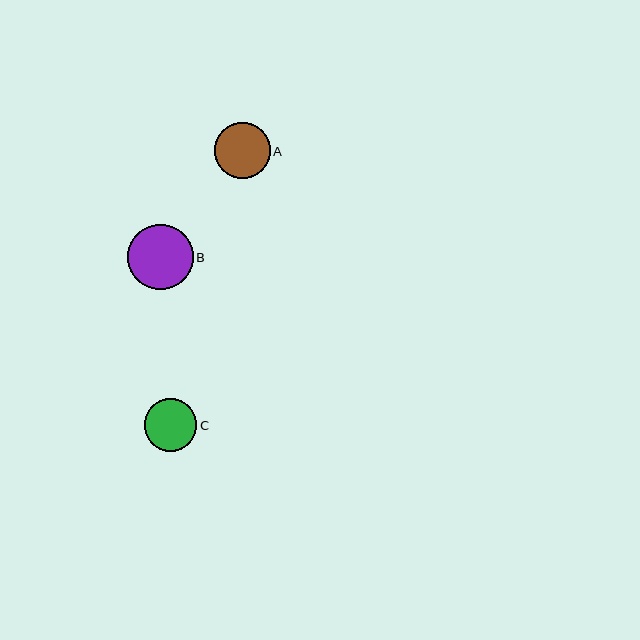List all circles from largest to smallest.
From largest to smallest: B, A, C.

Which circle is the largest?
Circle B is the largest with a size of approximately 65 pixels.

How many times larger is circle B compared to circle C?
Circle B is approximately 1.3 times the size of circle C.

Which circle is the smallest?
Circle C is the smallest with a size of approximately 52 pixels.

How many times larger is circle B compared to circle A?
Circle B is approximately 1.2 times the size of circle A.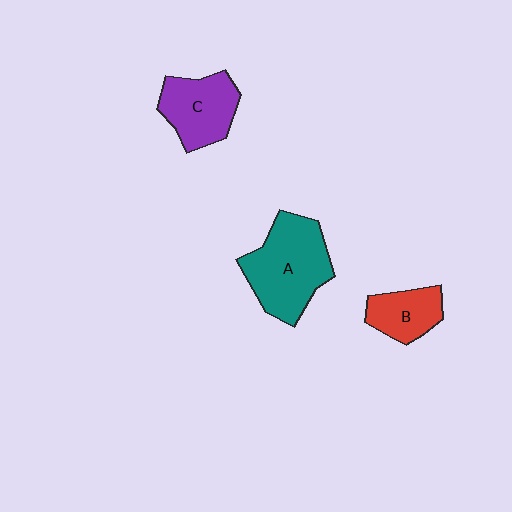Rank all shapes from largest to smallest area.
From largest to smallest: A (teal), C (purple), B (red).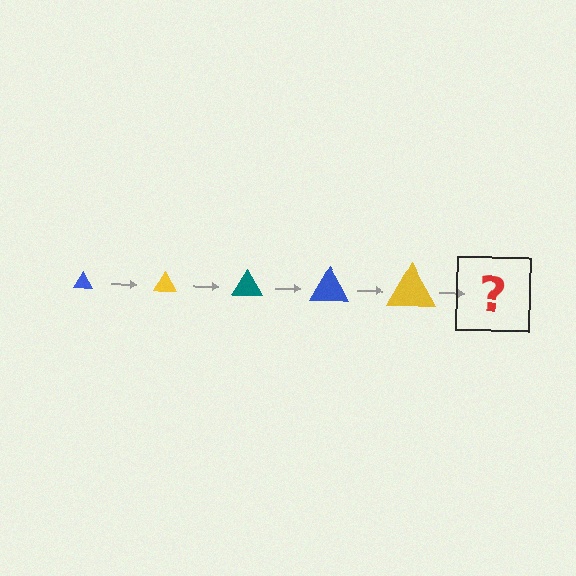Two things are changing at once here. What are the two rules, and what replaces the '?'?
The two rules are that the triangle grows larger each step and the color cycles through blue, yellow, and teal. The '?' should be a teal triangle, larger than the previous one.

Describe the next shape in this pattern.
It should be a teal triangle, larger than the previous one.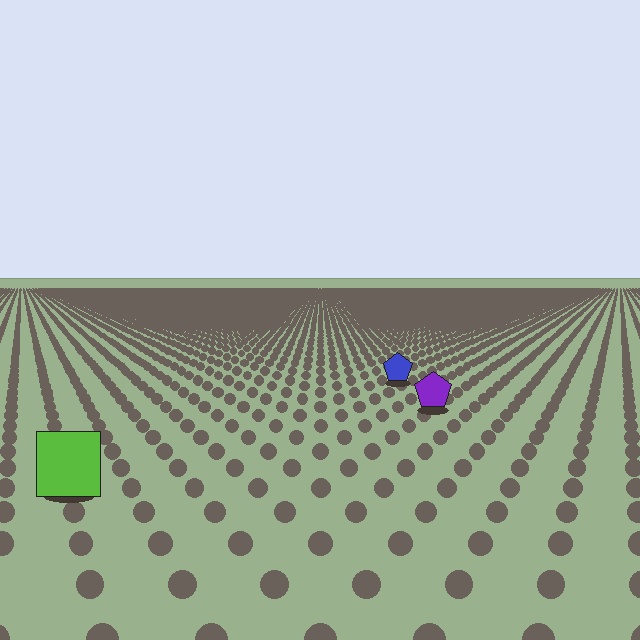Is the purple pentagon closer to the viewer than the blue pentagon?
Yes. The purple pentagon is closer — you can tell from the texture gradient: the ground texture is coarser near it.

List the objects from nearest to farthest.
From nearest to farthest: the lime square, the purple pentagon, the blue pentagon.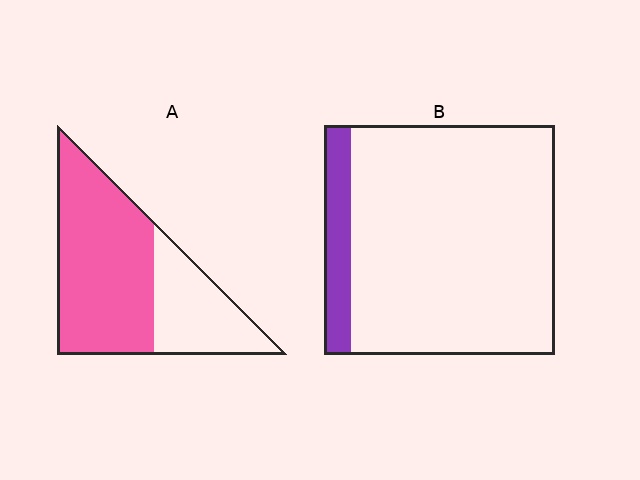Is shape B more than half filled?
No.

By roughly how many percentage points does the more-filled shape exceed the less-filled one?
By roughly 55 percentage points (A over B).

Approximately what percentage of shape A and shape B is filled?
A is approximately 65% and B is approximately 10%.